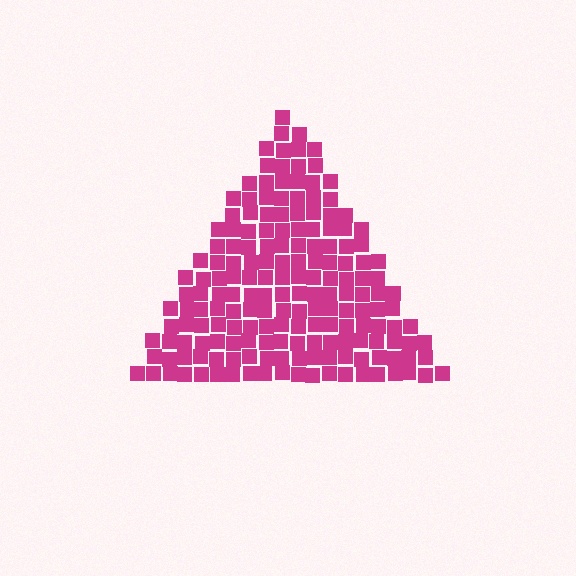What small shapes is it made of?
It is made of small squares.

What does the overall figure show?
The overall figure shows a triangle.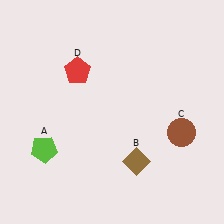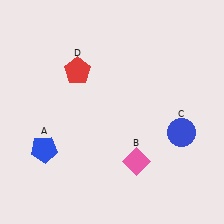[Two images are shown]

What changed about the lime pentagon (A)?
In Image 1, A is lime. In Image 2, it changed to blue.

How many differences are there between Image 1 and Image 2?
There are 3 differences between the two images.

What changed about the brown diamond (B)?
In Image 1, B is brown. In Image 2, it changed to pink.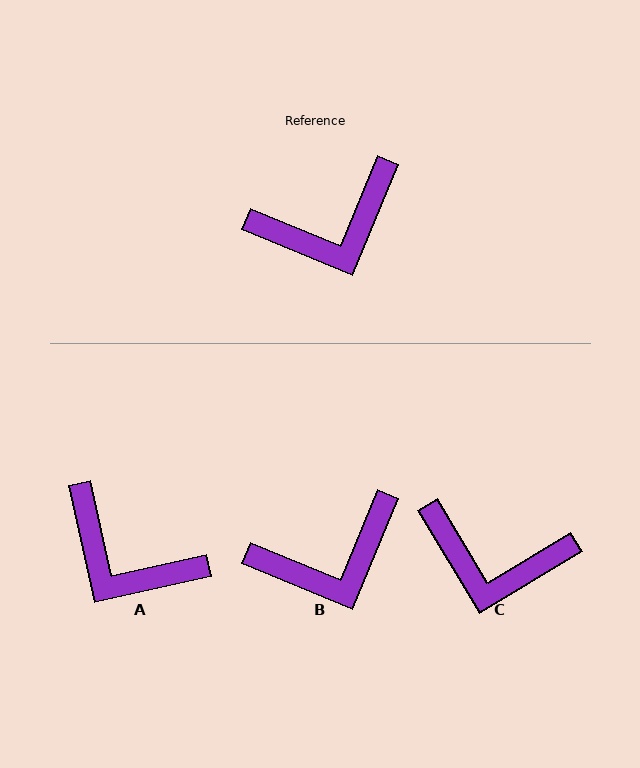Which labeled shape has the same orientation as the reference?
B.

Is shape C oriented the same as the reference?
No, it is off by about 36 degrees.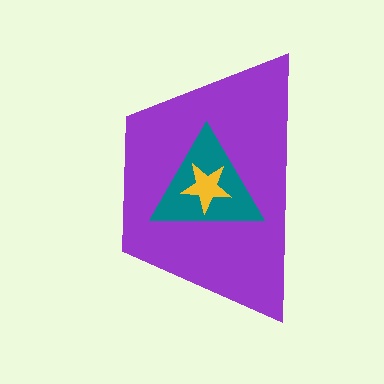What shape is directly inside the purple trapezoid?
The teal triangle.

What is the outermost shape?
The purple trapezoid.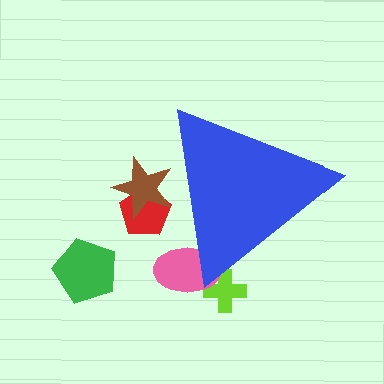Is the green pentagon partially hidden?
No, the green pentagon is fully visible.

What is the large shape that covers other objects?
A blue triangle.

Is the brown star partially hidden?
Yes, the brown star is partially hidden behind the blue triangle.